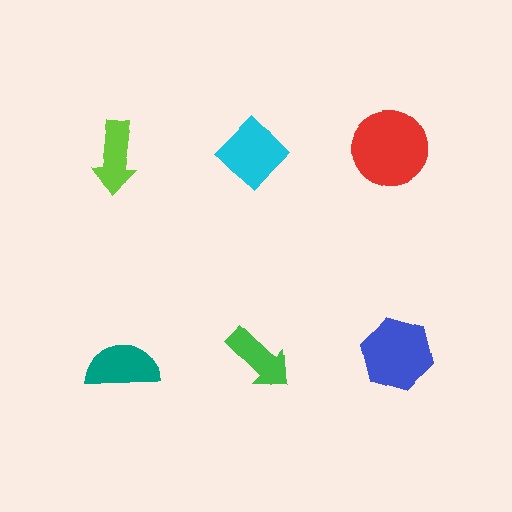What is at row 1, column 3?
A red circle.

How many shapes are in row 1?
3 shapes.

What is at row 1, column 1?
A lime arrow.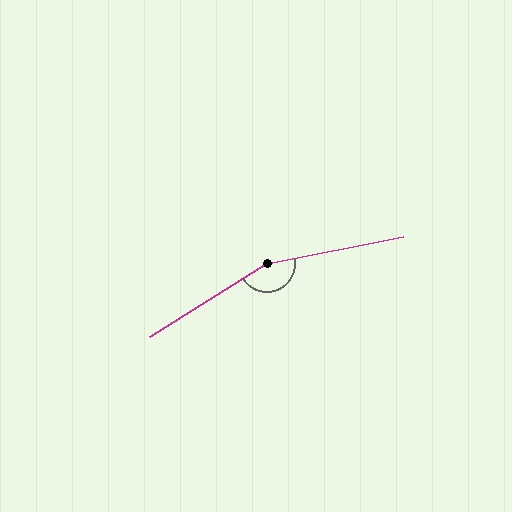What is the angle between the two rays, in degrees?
Approximately 159 degrees.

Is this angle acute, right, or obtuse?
It is obtuse.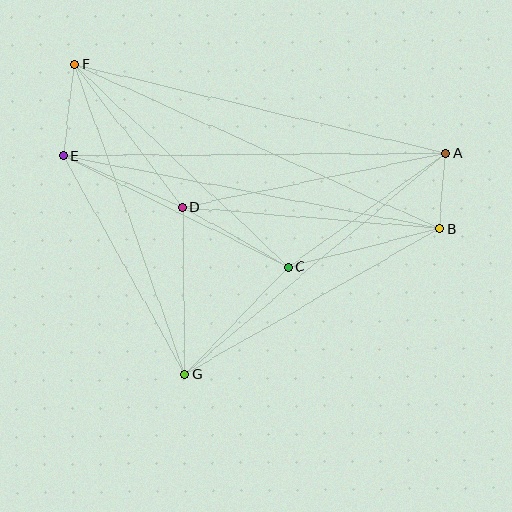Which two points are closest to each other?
Points A and B are closest to each other.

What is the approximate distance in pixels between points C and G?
The distance between C and G is approximately 149 pixels.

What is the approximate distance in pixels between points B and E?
The distance between B and E is approximately 383 pixels.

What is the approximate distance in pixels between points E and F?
The distance between E and F is approximately 92 pixels.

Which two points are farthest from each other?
Points B and F are farthest from each other.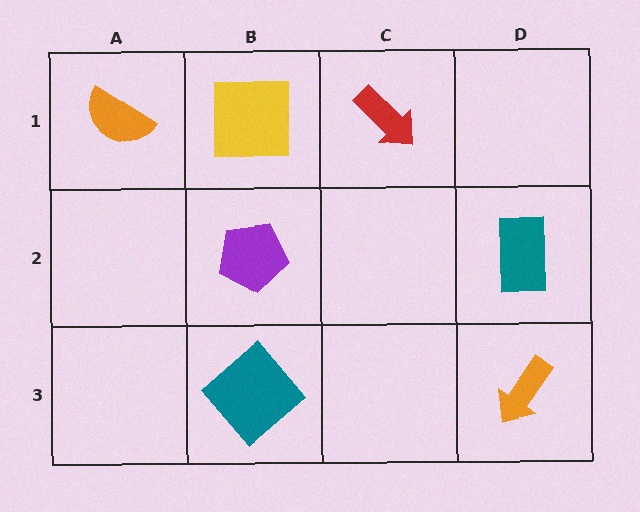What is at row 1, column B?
A yellow square.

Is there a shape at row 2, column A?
No, that cell is empty.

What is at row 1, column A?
An orange semicircle.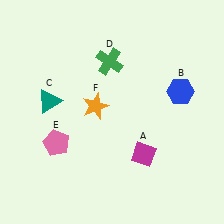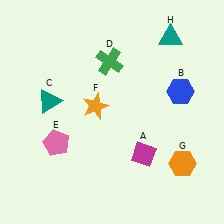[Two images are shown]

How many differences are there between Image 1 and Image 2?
There are 2 differences between the two images.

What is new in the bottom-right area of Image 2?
An orange hexagon (G) was added in the bottom-right area of Image 2.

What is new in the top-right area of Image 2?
A teal triangle (H) was added in the top-right area of Image 2.